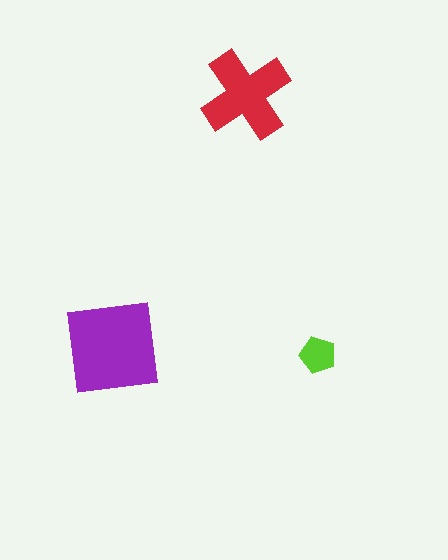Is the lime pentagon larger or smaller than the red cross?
Smaller.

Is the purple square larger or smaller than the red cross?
Larger.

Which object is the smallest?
The lime pentagon.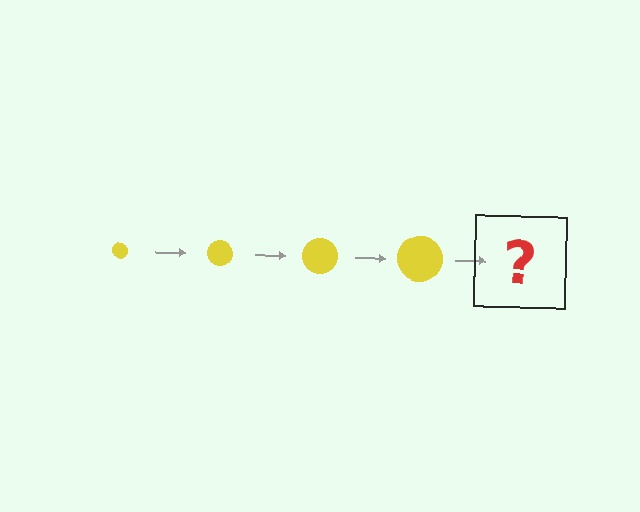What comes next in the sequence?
The next element should be a yellow circle, larger than the previous one.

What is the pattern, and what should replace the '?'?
The pattern is that the circle gets progressively larger each step. The '?' should be a yellow circle, larger than the previous one.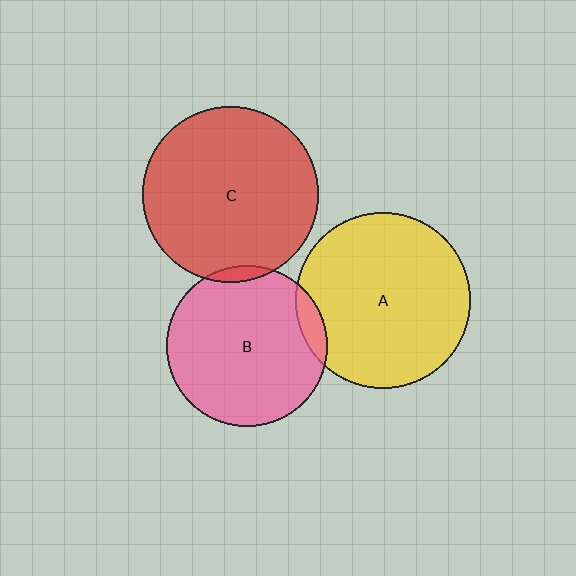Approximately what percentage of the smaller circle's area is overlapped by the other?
Approximately 5%.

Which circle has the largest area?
Circle A (yellow).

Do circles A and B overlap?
Yes.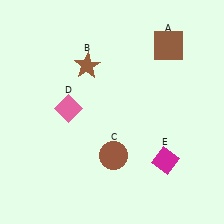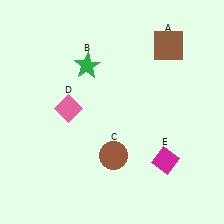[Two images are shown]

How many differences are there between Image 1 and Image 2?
There is 1 difference between the two images.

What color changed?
The star (B) changed from brown in Image 1 to green in Image 2.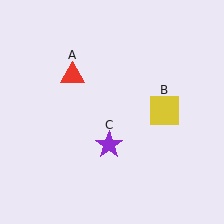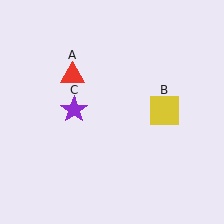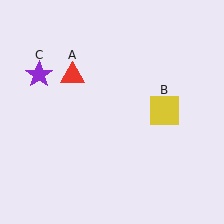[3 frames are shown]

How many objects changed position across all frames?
1 object changed position: purple star (object C).